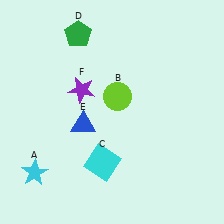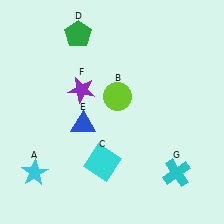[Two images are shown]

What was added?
A cyan cross (G) was added in Image 2.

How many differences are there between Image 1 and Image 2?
There is 1 difference between the two images.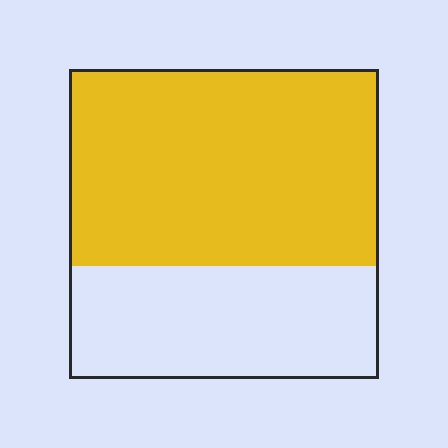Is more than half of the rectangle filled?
Yes.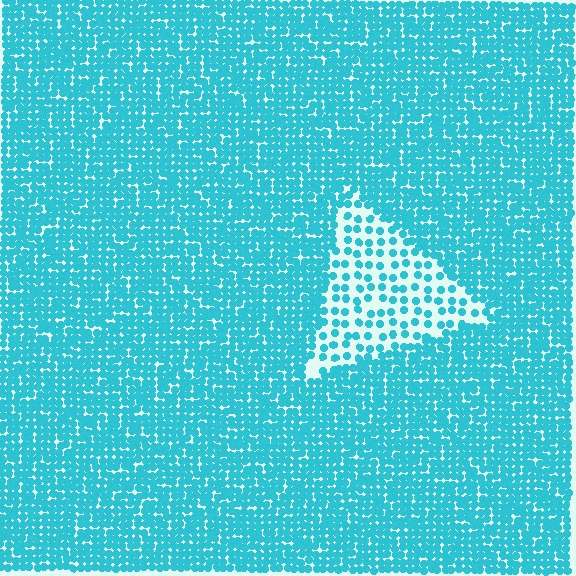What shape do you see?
I see a triangle.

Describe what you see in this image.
The image contains small cyan elements arranged at two different densities. A triangle-shaped region is visible where the elements are less densely packed than the surrounding area.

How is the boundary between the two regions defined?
The boundary is defined by a change in element density (approximately 2.7x ratio). All elements are the same color, size, and shape.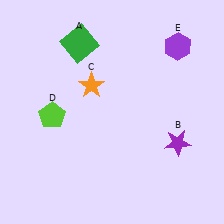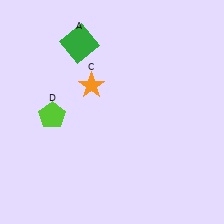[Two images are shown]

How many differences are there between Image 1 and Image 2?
There are 2 differences between the two images.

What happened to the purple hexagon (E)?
The purple hexagon (E) was removed in Image 2. It was in the top-right area of Image 1.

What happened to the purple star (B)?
The purple star (B) was removed in Image 2. It was in the bottom-right area of Image 1.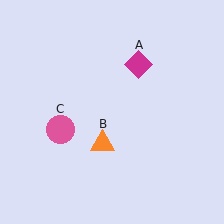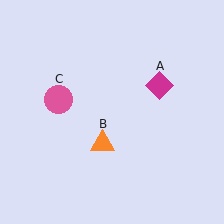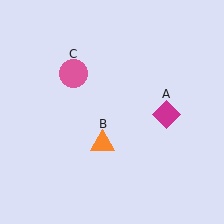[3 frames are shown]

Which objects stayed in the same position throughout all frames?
Orange triangle (object B) remained stationary.